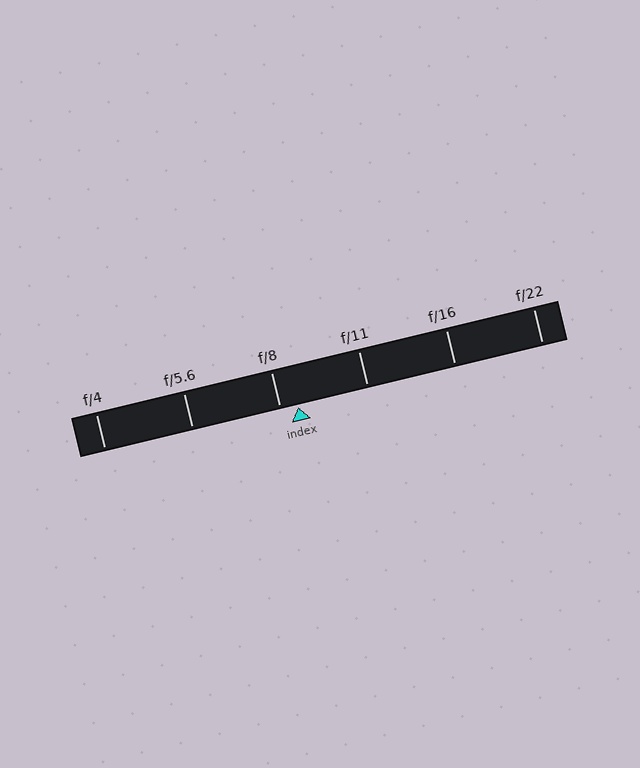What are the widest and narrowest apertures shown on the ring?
The widest aperture shown is f/4 and the narrowest is f/22.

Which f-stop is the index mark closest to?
The index mark is closest to f/8.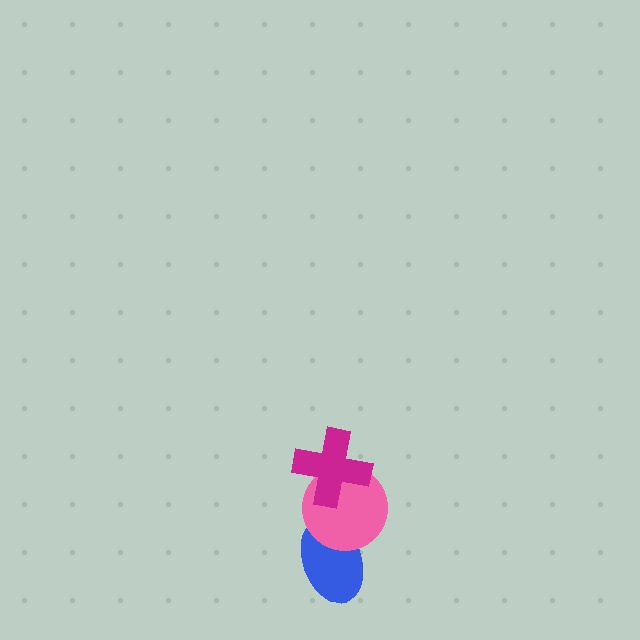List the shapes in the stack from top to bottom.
From top to bottom: the magenta cross, the pink circle, the blue ellipse.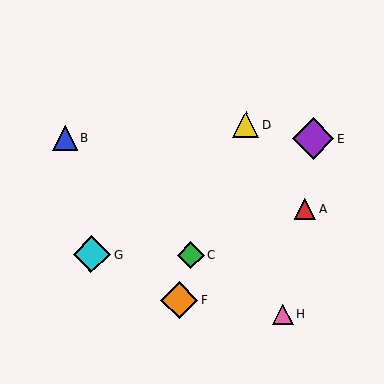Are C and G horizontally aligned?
Yes, both are at y≈255.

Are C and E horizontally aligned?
No, C is at y≈255 and E is at y≈138.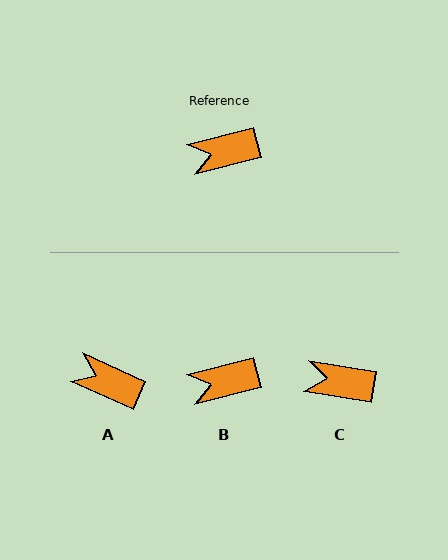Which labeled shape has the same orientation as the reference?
B.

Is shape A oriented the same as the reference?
No, it is off by about 39 degrees.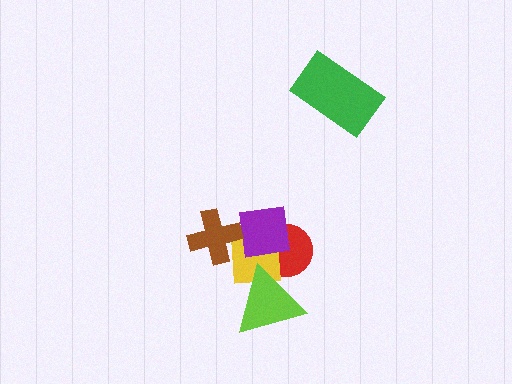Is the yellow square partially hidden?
Yes, it is partially covered by another shape.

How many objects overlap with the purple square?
3 objects overlap with the purple square.